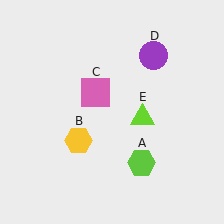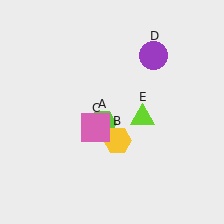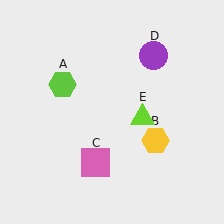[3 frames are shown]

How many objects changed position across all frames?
3 objects changed position: lime hexagon (object A), yellow hexagon (object B), pink square (object C).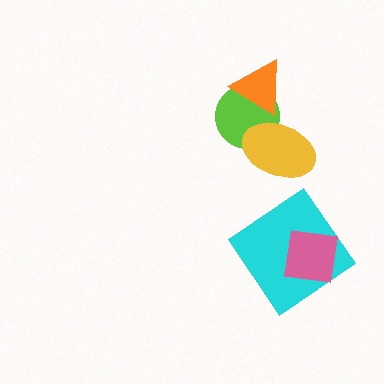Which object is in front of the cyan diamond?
The pink square is in front of the cyan diamond.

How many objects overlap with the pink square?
1 object overlaps with the pink square.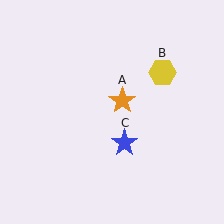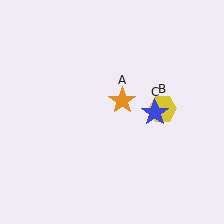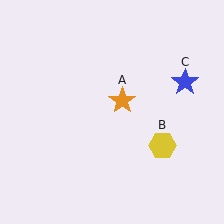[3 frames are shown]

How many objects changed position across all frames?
2 objects changed position: yellow hexagon (object B), blue star (object C).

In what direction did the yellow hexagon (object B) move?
The yellow hexagon (object B) moved down.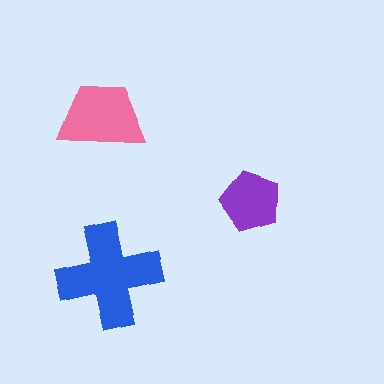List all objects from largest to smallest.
The blue cross, the pink trapezoid, the purple pentagon.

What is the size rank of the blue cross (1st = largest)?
1st.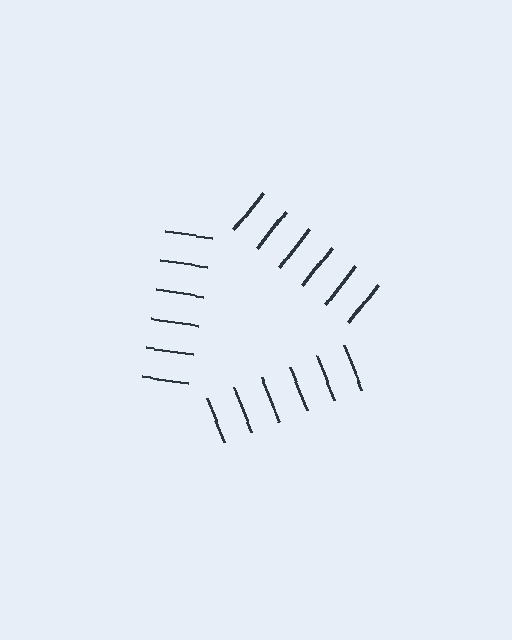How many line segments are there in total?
18 — 6 along each of the 3 edges.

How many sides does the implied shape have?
3 sides — the line-ends trace a triangle.